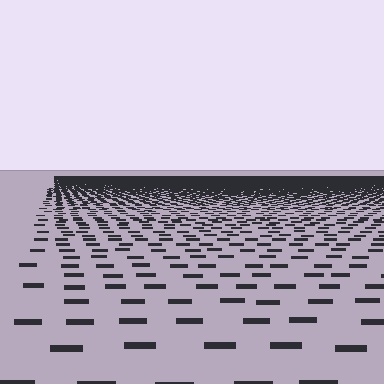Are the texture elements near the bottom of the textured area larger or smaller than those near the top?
Larger. Near the bottom, elements are closer to the viewer and appear at a bigger on-screen size.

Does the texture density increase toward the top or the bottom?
Density increases toward the top.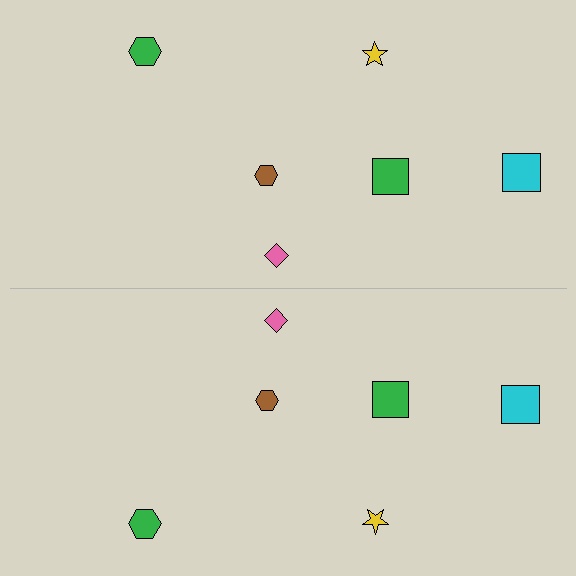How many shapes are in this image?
There are 12 shapes in this image.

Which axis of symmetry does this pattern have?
The pattern has a horizontal axis of symmetry running through the center of the image.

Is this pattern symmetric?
Yes, this pattern has bilateral (reflection) symmetry.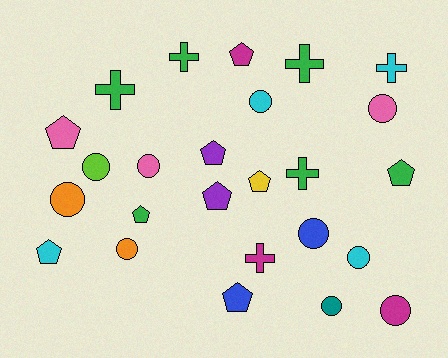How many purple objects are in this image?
There are 2 purple objects.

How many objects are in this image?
There are 25 objects.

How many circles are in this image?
There are 10 circles.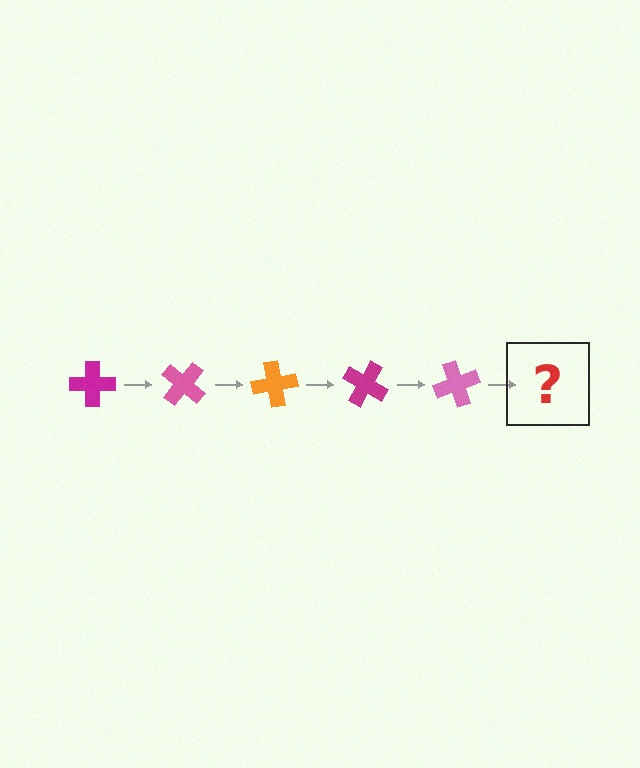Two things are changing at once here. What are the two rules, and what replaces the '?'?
The two rules are that it rotates 40 degrees each step and the color cycles through magenta, pink, and orange. The '?' should be an orange cross, rotated 200 degrees from the start.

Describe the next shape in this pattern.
It should be an orange cross, rotated 200 degrees from the start.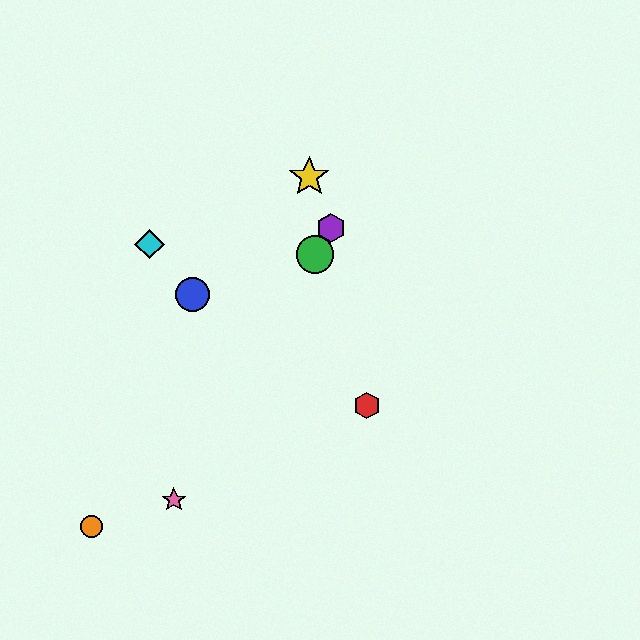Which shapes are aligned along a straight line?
The green circle, the purple hexagon, the pink star are aligned along a straight line.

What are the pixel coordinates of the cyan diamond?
The cyan diamond is at (149, 244).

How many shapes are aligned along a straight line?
3 shapes (the green circle, the purple hexagon, the pink star) are aligned along a straight line.